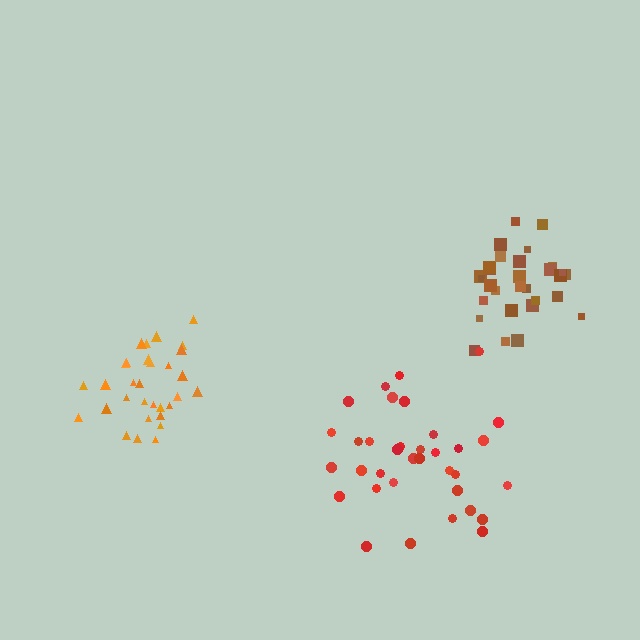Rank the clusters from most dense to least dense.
brown, orange, red.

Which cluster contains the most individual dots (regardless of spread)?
Red (35).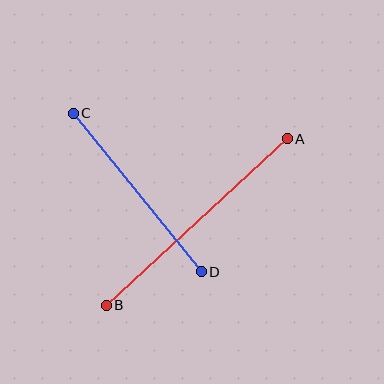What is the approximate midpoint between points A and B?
The midpoint is at approximately (197, 222) pixels.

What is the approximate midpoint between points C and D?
The midpoint is at approximately (137, 192) pixels.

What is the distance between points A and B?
The distance is approximately 246 pixels.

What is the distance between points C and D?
The distance is approximately 203 pixels.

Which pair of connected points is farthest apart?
Points A and B are farthest apart.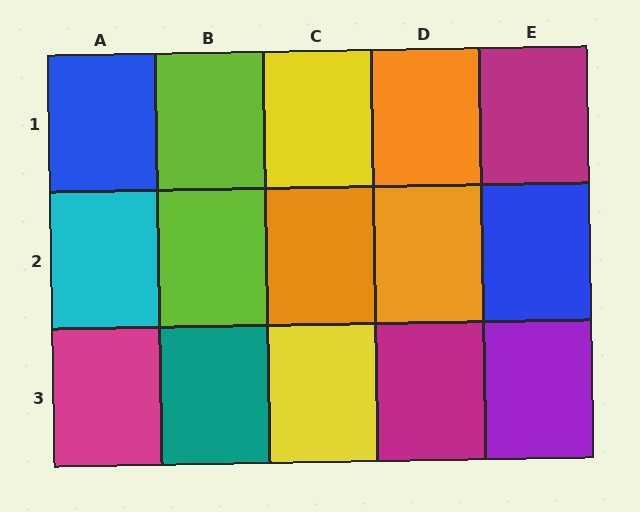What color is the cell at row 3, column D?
Magenta.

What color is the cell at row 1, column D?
Orange.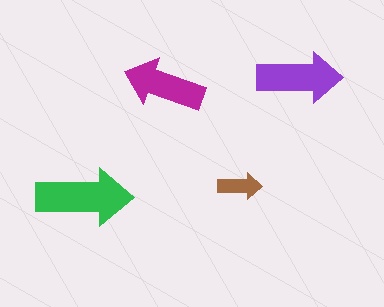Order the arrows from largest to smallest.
the green one, the purple one, the magenta one, the brown one.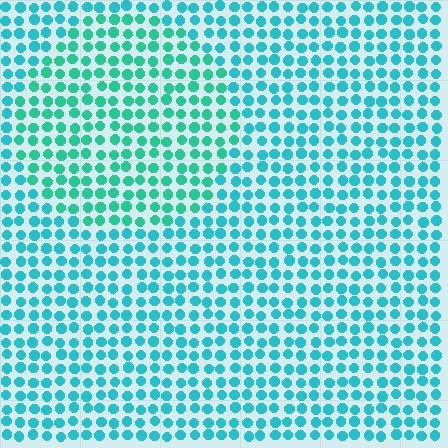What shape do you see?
I see a circle.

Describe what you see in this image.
The image is filled with small cyan elements in a uniform arrangement. A circle-shaped region is visible where the elements are tinted to a slightly different hue, forming a subtle color boundary.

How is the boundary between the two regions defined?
The boundary is defined purely by a slight shift in hue (about 24 degrees). Spacing, size, and orientation are identical on both sides.